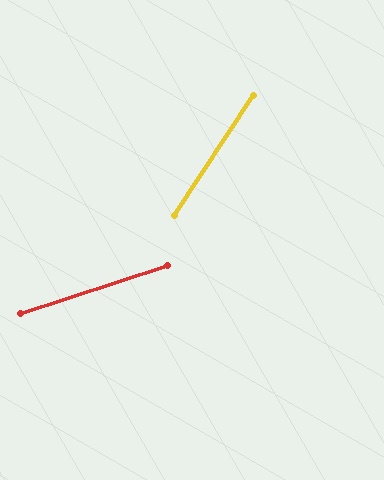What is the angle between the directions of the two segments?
Approximately 39 degrees.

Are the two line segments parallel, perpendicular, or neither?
Neither parallel nor perpendicular — they differ by about 39°.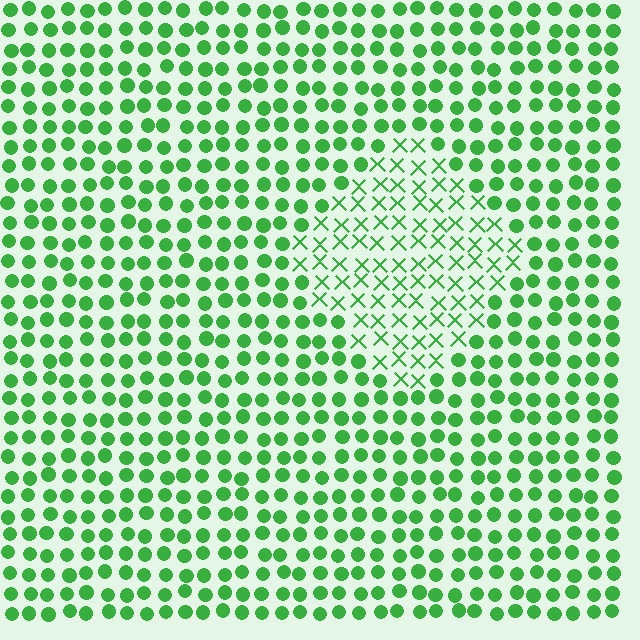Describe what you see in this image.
The image is filled with small green elements arranged in a uniform grid. A diamond-shaped region contains X marks, while the surrounding area contains circles. The boundary is defined purely by the change in element shape.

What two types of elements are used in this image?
The image uses X marks inside the diamond region and circles outside it.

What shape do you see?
I see a diamond.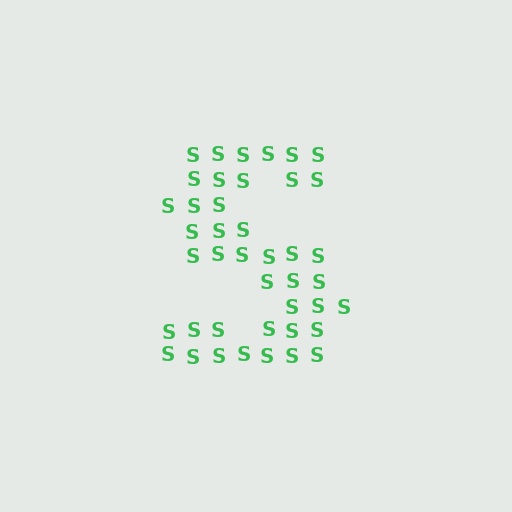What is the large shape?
The large shape is the letter S.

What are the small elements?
The small elements are letter S's.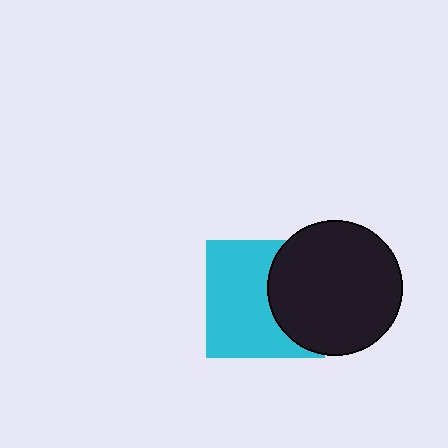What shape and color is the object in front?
The object in front is a black circle.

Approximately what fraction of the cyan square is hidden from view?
Roughly 39% of the cyan square is hidden behind the black circle.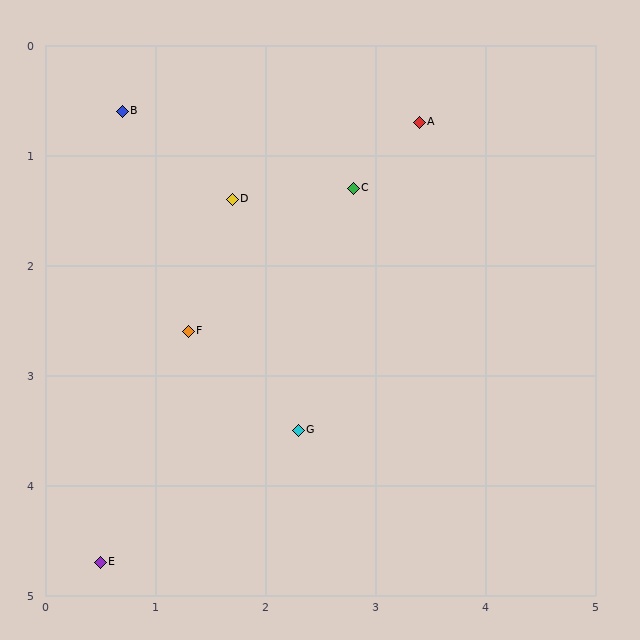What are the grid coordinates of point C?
Point C is at approximately (2.8, 1.3).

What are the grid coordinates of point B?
Point B is at approximately (0.7, 0.6).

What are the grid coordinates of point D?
Point D is at approximately (1.7, 1.4).